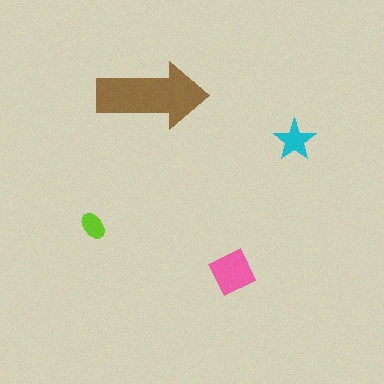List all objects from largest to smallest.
The brown arrow, the pink square, the cyan star, the lime ellipse.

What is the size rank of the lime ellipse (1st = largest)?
4th.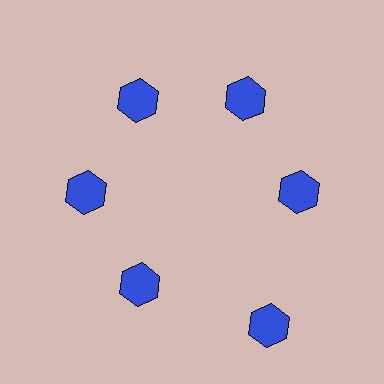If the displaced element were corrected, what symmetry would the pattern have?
It would have 6-fold rotational symmetry — the pattern would map onto itself every 60 degrees.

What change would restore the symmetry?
The symmetry would be restored by moving it inward, back onto the ring so that all 6 hexagons sit at equal angles and equal distance from the center.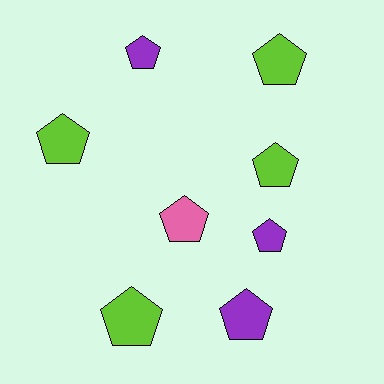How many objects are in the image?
There are 8 objects.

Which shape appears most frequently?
Pentagon, with 8 objects.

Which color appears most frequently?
Lime, with 4 objects.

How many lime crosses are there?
There are no lime crosses.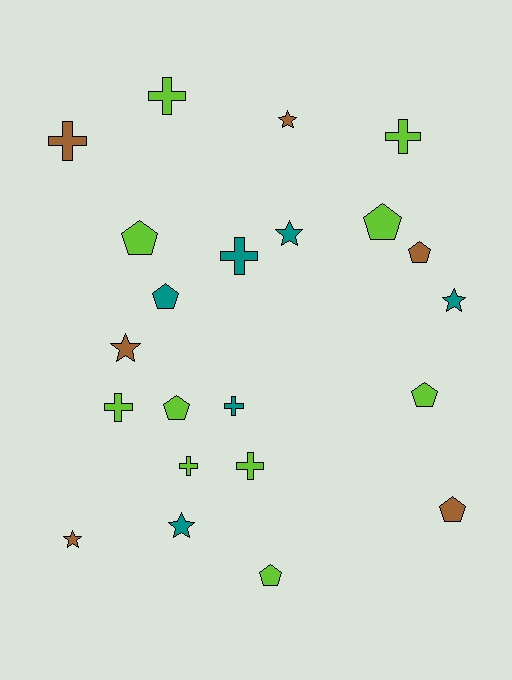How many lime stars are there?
There are no lime stars.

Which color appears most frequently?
Lime, with 10 objects.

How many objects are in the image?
There are 22 objects.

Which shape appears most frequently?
Pentagon, with 8 objects.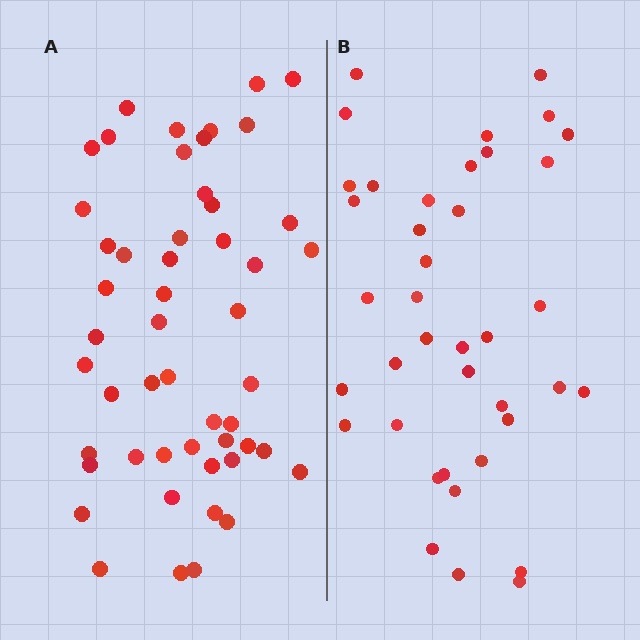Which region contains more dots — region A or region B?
Region A (the left region) has more dots.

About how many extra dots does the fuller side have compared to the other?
Region A has roughly 12 or so more dots than region B.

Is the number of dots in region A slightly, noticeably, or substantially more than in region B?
Region A has noticeably more, but not dramatically so. The ratio is roughly 1.3 to 1.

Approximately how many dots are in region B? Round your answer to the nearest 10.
About 40 dots. (The exact count is 39, which rounds to 40.)